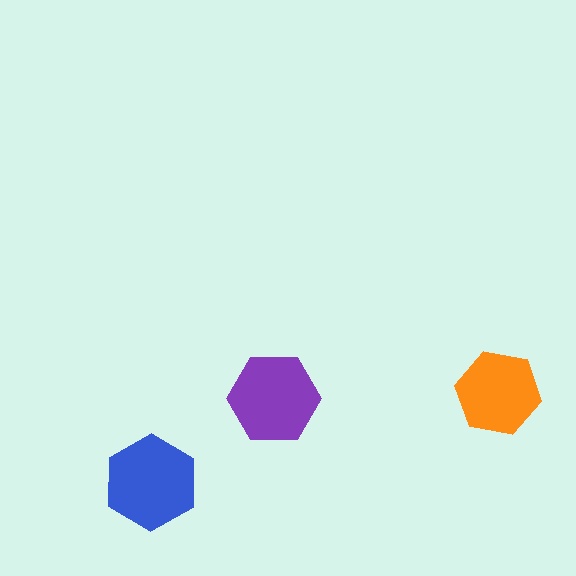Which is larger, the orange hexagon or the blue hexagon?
The blue one.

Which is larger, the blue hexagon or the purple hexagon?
The blue one.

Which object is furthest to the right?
The orange hexagon is rightmost.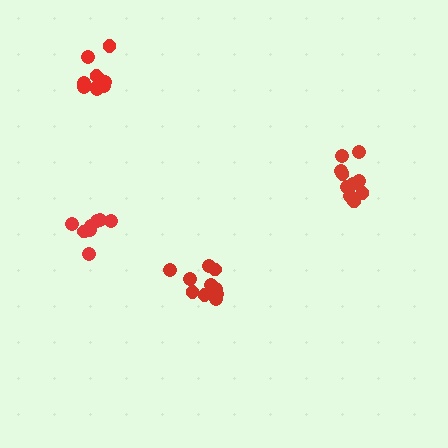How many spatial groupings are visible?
There are 4 spatial groupings.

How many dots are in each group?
Group 1: 10 dots, Group 2: 10 dots, Group 3: 10 dots, Group 4: 8 dots (38 total).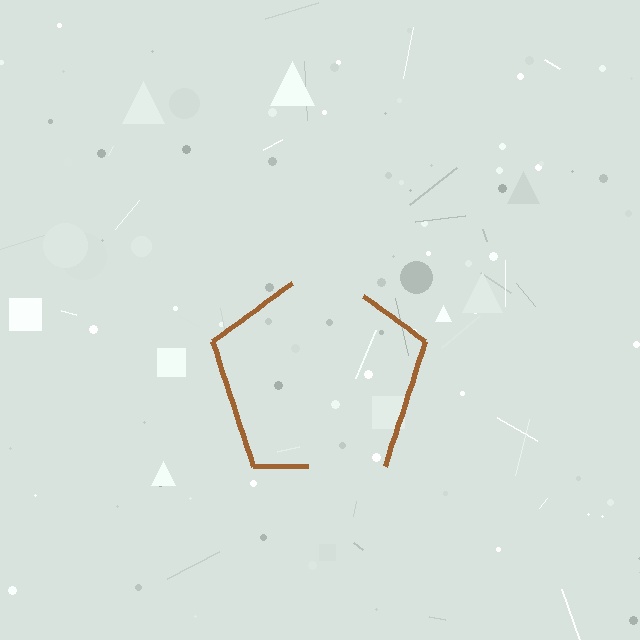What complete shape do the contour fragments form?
The contour fragments form a pentagon.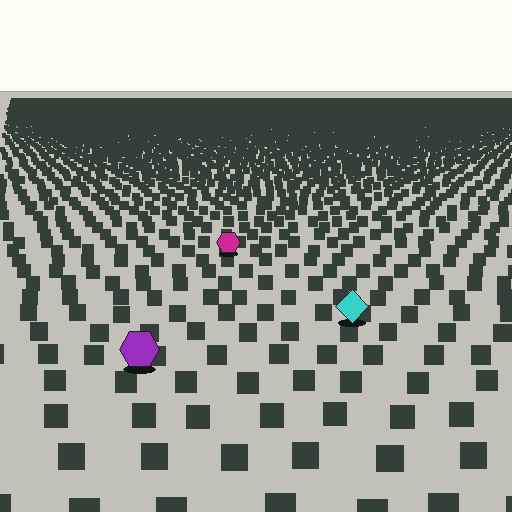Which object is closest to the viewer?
The purple hexagon is closest. The texture marks near it are larger and more spread out.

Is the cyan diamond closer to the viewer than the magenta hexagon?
Yes. The cyan diamond is closer — you can tell from the texture gradient: the ground texture is coarser near it.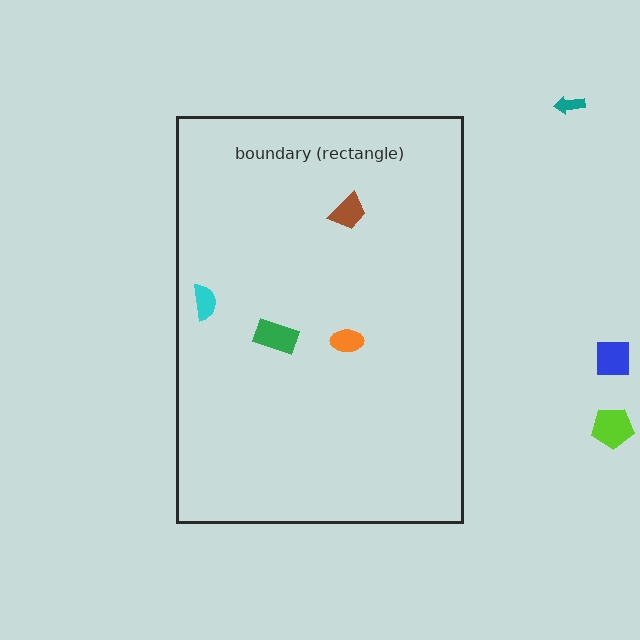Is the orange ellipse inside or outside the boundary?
Inside.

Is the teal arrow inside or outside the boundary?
Outside.